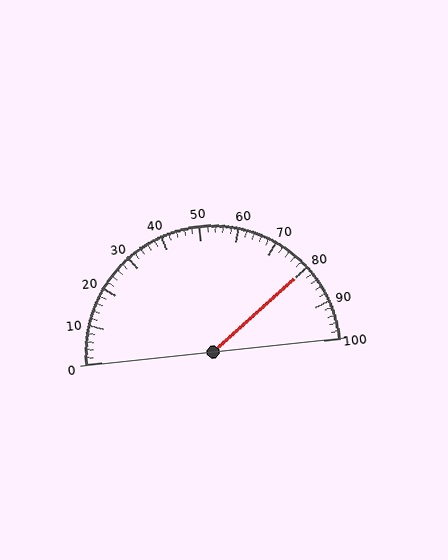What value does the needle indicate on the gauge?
The needle indicates approximately 80.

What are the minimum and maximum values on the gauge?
The gauge ranges from 0 to 100.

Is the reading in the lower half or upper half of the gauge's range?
The reading is in the upper half of the range (0 to 100).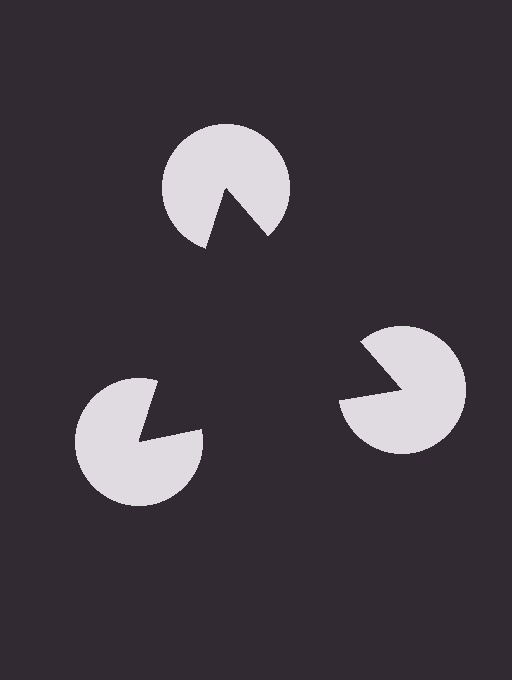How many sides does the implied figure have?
3 sides.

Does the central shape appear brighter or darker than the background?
It typically appears slightly darker than the background, even though no actual brightness change is drawn.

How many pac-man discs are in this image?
There are 3 — one at each vertex of the illusory triangle.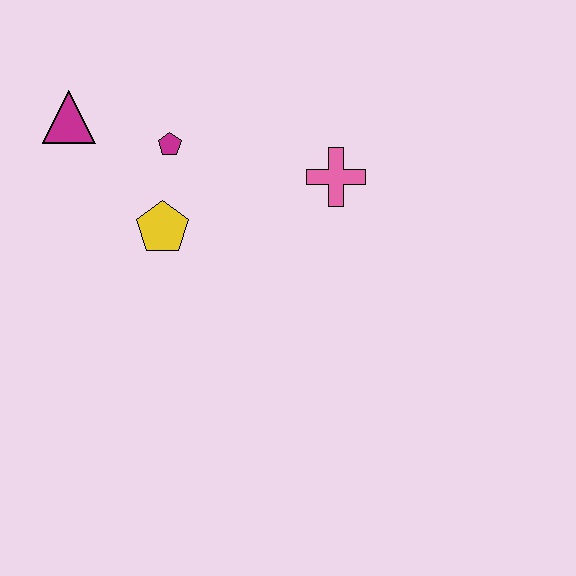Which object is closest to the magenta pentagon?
The yellow pentagon is closest to the magenta pentagon.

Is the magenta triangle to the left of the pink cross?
Yes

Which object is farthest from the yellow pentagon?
The pink cross is farthest from the yellow pentagon.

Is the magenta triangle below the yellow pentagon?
No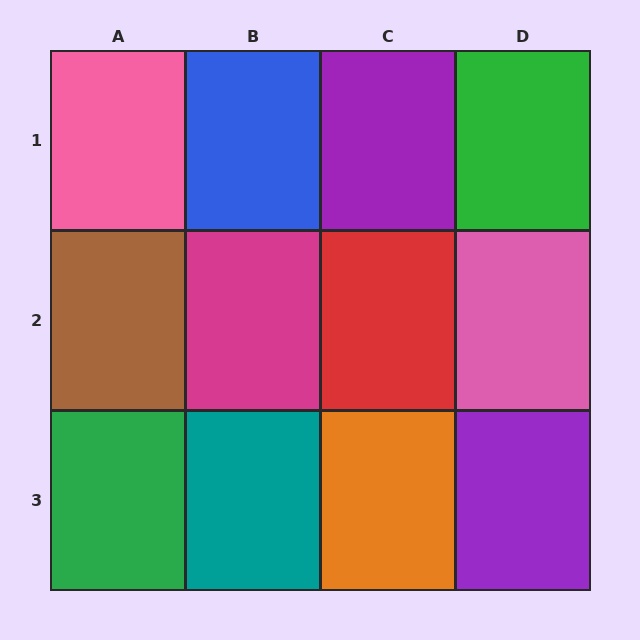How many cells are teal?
1 cell is teal.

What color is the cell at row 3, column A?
Green.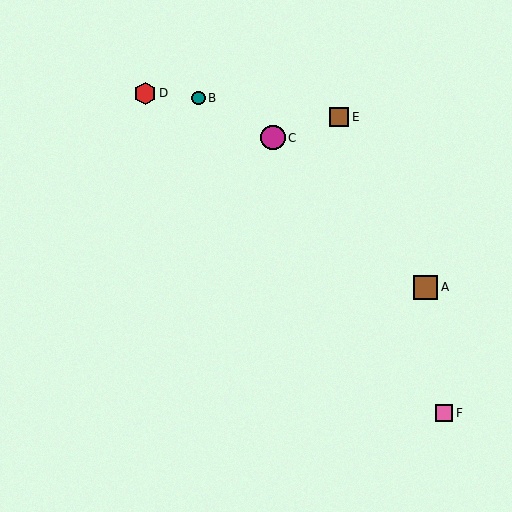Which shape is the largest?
The magenta circle (labeled C) is the largest.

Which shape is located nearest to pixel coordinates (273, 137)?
The magenta circle (labeled C) at (273, 138) is nearest to that location.